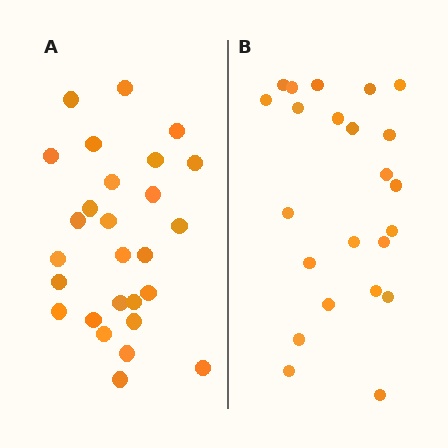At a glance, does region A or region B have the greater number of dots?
Region A (the left region) has more dots.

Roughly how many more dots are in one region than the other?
Region A has about 4 more dots than region B.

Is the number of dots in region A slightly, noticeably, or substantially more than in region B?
Region A has only slightly more — the two regions are fairly close. The ratio is roughly 1.2 to 1.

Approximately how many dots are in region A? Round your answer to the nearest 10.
About 30 dots. (The exact count is 27, which rounds to 30.)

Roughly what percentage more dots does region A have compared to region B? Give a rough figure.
About 15% more.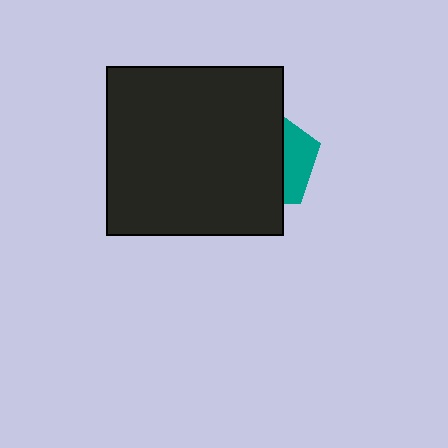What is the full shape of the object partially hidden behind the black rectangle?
The partially hidden object is a teal pentagon.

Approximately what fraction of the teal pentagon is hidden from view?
Roughly 69% of the teal pentagon is hidden behind the black rectangle.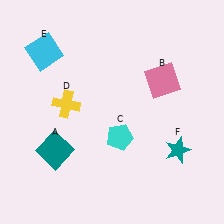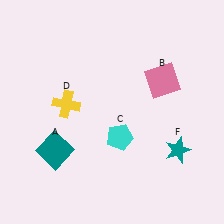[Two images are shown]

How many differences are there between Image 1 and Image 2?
There is 1 difference between the two images.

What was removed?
The cyan square (E) was removed in Image 2.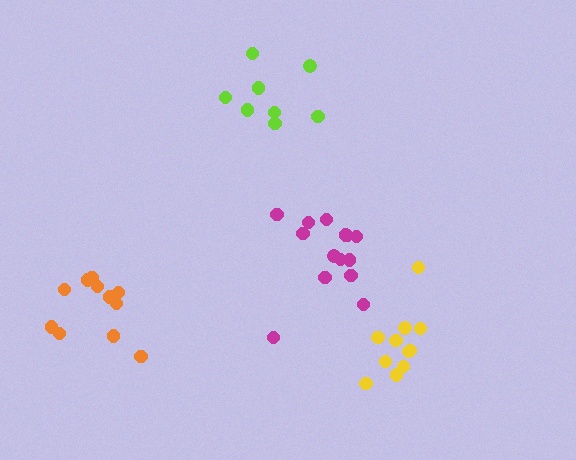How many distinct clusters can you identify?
There are 4 distinct clusters.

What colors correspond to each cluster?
The clusters are colored: yellow, orange, magenta, lime.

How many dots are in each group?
Group 1: 11 dots, Group 2: 11 dots, Group 3: 14 dots, Group 4: 8 dots (44 total).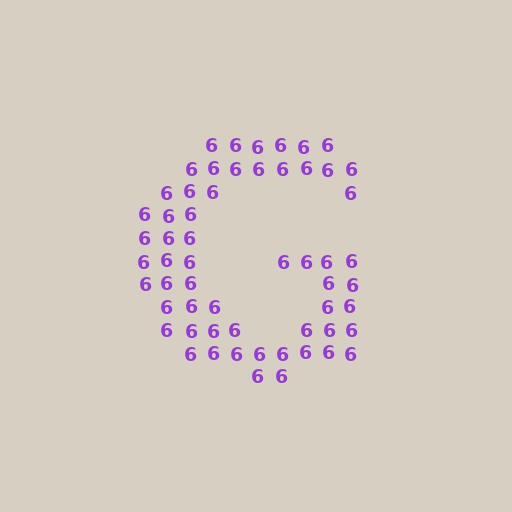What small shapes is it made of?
It is made of small digit 6's.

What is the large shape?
The large shape is the letter G.